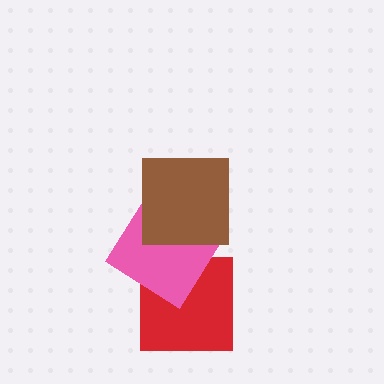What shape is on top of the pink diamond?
The brown square is on top of the pink diamond.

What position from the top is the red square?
The red square is 3rd from the top.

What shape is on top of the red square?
The pink diamond is on top of the red square.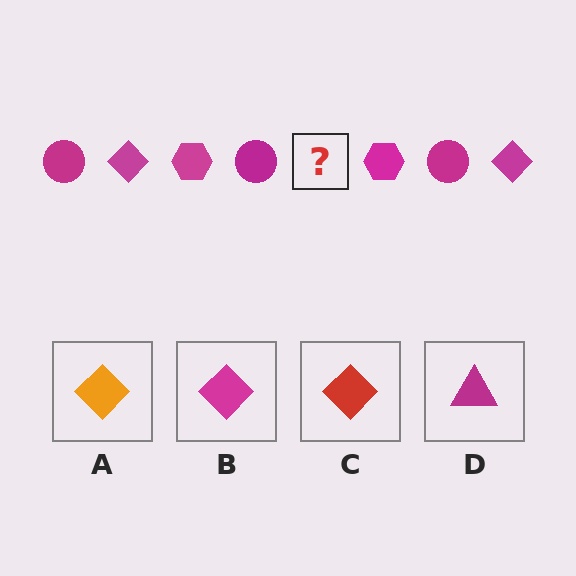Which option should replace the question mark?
Option B.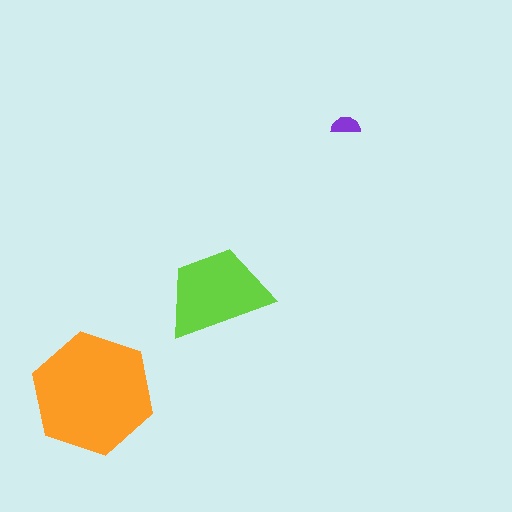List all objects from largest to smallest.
The orange hexagon, the lime trapezoid, the purple semicircle.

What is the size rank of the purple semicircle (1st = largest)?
3rd.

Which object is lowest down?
The orange hexagon is bottommost.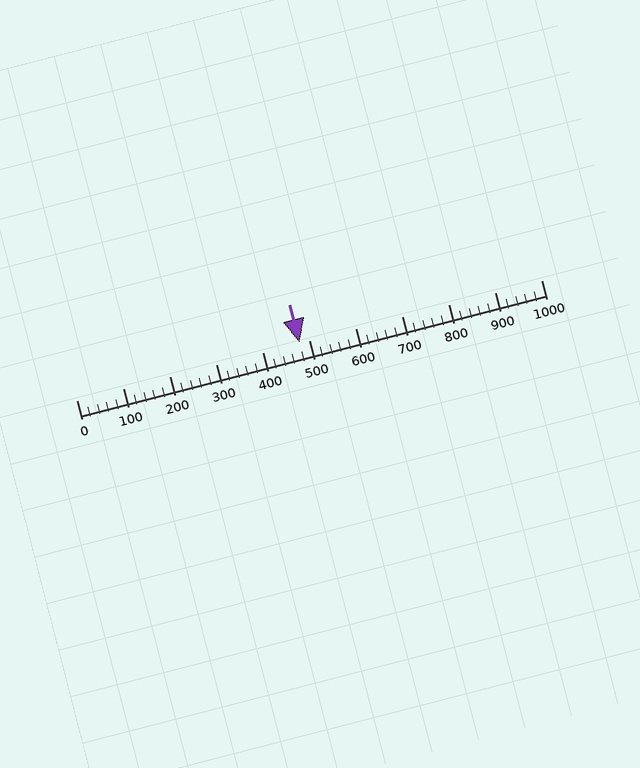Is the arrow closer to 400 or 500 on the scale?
The arrow is closer to 500.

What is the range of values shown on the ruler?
The ruler shows values from 0 to 1000.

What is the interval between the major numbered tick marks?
The major tick marks are spaced 100 units apart.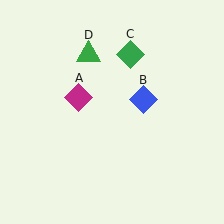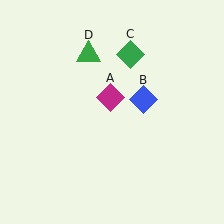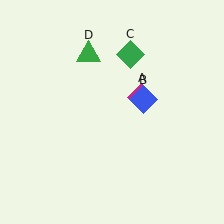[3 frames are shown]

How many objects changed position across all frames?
1 object changed position: magenta diamond (object A).